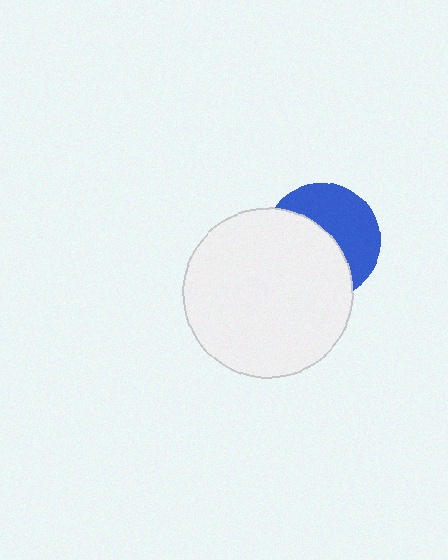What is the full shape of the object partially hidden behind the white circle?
The partially hidden object is a blue circle.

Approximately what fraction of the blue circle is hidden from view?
Roughly 54% of the blue circle is hidden behind the white circle.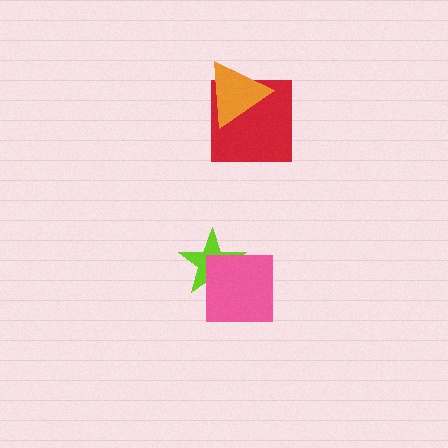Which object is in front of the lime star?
The pink square is in front of the lime star.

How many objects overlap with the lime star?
1 object overlaps with the lime star.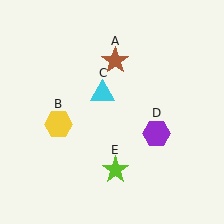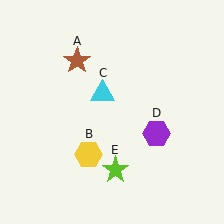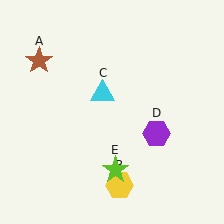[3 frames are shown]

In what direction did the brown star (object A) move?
The brown star (object A) moved left.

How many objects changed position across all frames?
2 objects changed position: brown star (object A), yellow hexagon (object B).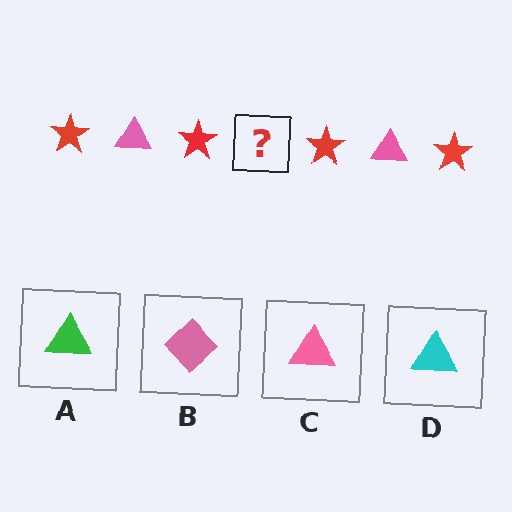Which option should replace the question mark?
Option C.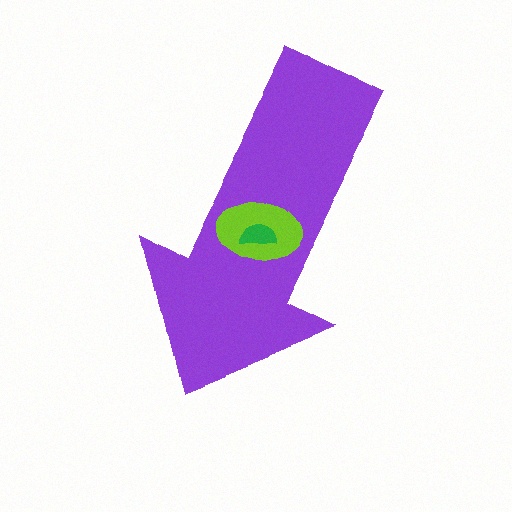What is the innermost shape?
The green semicircle.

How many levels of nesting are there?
3.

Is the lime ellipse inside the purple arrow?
Yes.